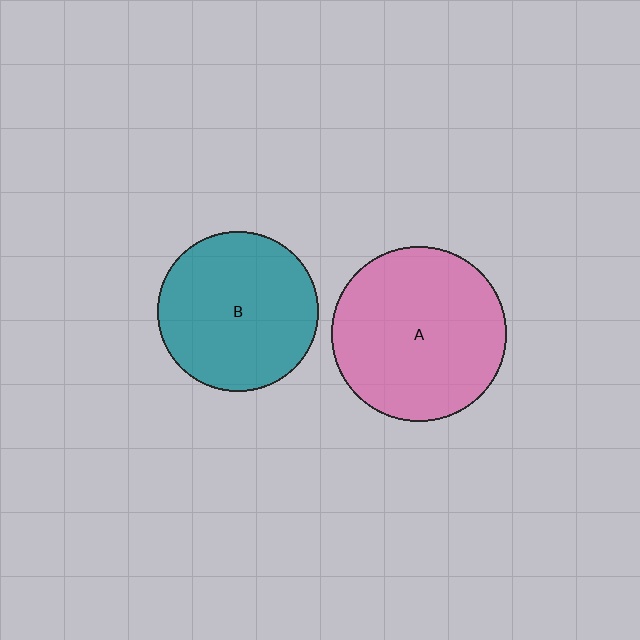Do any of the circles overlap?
No, none of the circles overlap.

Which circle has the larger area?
Circle A (pink).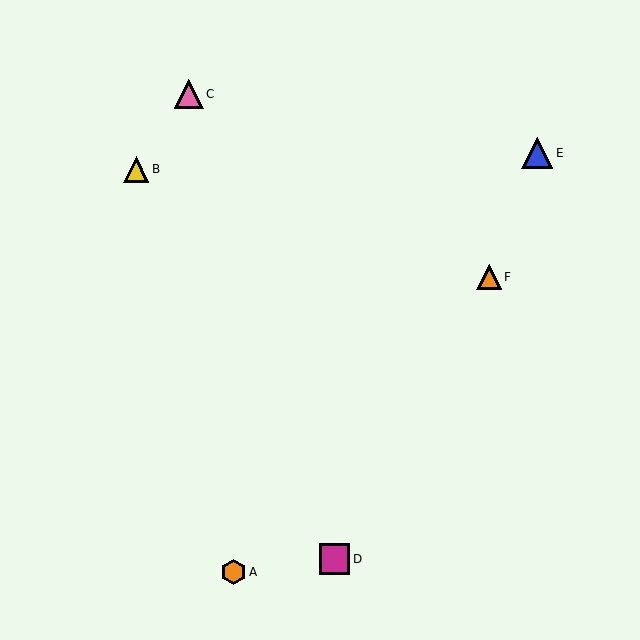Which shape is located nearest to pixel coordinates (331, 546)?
The magenta square (labeled D) at (335, 559) is nearest to that location.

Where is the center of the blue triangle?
The center of the blue triangle is at (537, 153).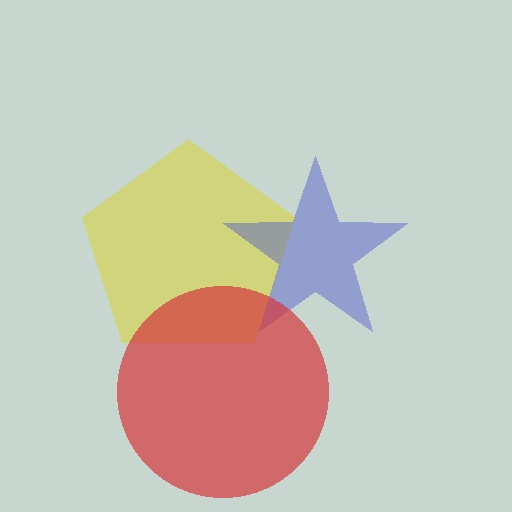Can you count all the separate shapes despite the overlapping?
Yes, there are 3 separate shapes.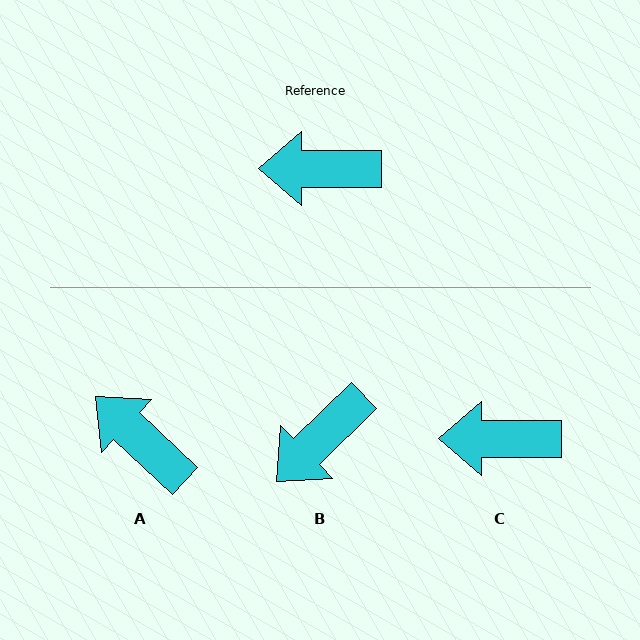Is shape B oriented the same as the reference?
No, it is off by about 45 degrees.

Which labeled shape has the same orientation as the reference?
C.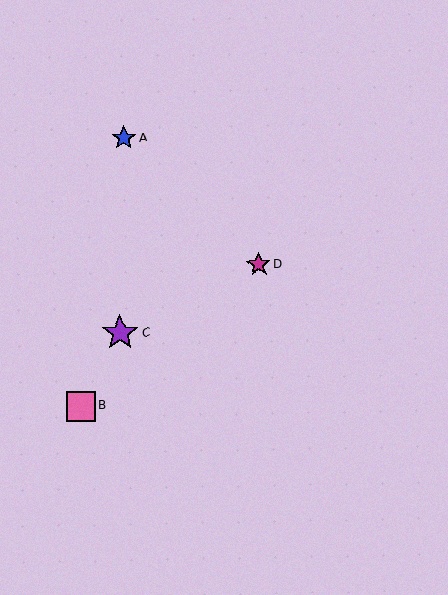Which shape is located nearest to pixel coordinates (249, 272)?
The magenta star (labeled D) at (259, 265) is nearest to that location.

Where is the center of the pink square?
The center of the pink square is at (81, 406).